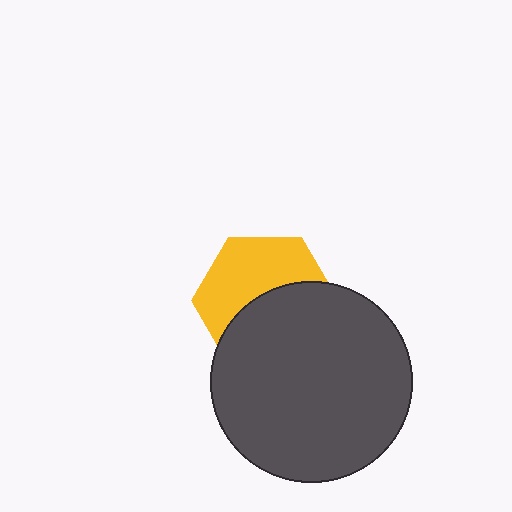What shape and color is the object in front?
The object in front is a dark gray circle.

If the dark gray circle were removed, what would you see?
You would see the complete yellow hexagon.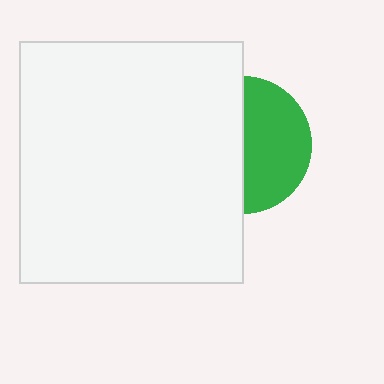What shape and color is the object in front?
The object in front is a white rectangle.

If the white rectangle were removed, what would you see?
You would see the complete green circle.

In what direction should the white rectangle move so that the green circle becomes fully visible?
The white rectangle should move left. That is the shortest direction to clear the overlap and leave the green circle fully visible.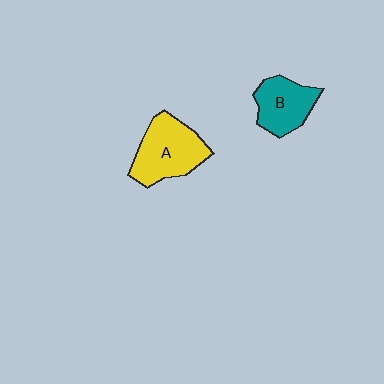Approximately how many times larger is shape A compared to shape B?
Approximately 1.3 times.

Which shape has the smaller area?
Shape B (teal).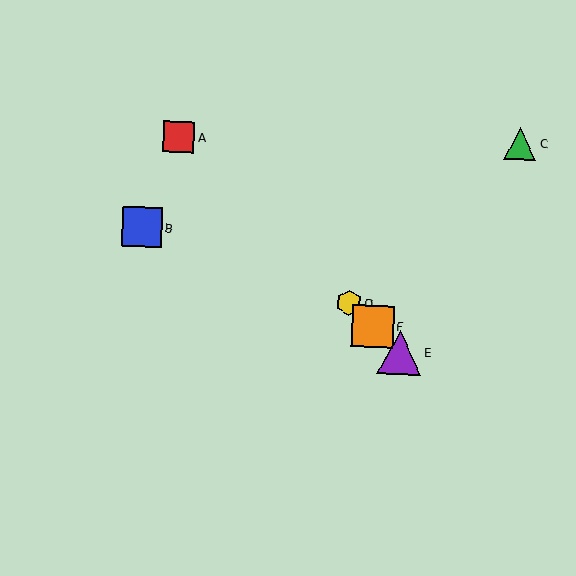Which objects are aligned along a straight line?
Objects A, D, E, F are aligned along a straight line.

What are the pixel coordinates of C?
Object C is at (521, 143).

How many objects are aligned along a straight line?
4 objects (A, D, E, F) are aligned along a straight line.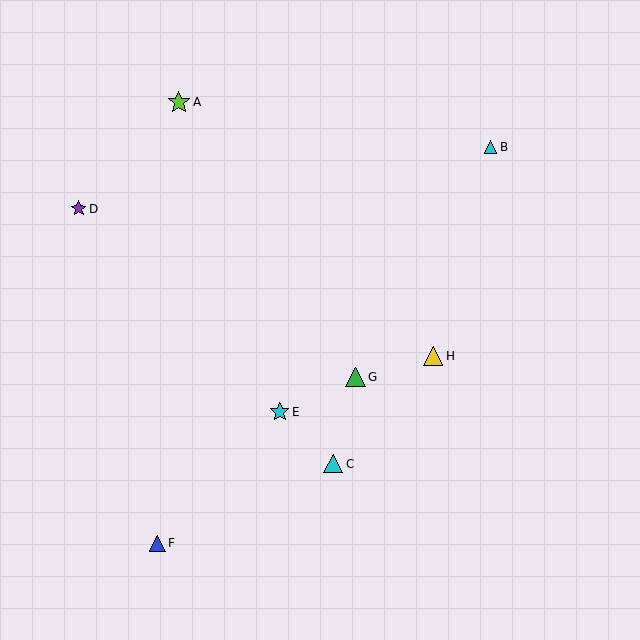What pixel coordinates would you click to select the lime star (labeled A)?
Click at (179, 102) to select the lime star A.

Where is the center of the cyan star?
The center of the cyan star is at (280, 412).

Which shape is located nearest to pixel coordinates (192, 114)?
The lime star (labeled A) at (179, 102) is nearest to that location.